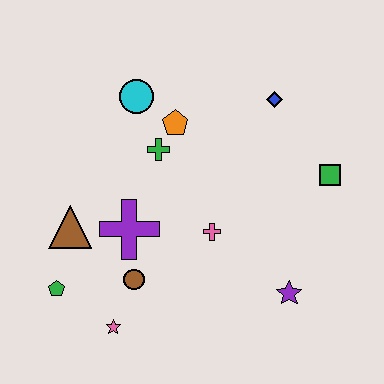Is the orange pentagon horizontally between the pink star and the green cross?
No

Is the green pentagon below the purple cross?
Yes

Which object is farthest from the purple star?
The cyan circle is farthest from the purple star.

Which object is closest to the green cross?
The orange pentagon is closest to the green cross.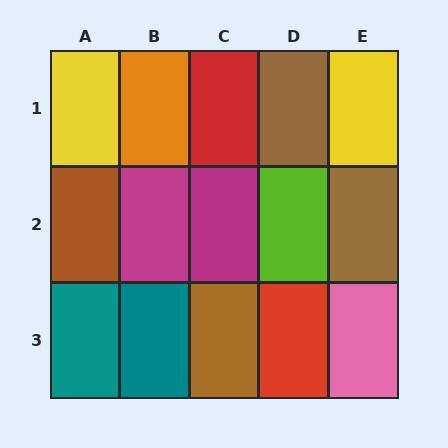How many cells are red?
2 cells are red.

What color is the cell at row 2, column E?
Brown.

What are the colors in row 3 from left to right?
Teal, teal, brown, red, pink.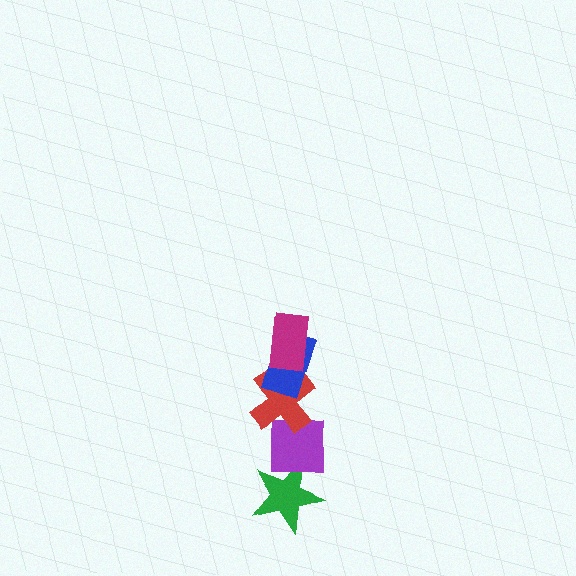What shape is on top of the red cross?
The blue rectangle is on top of the red cross.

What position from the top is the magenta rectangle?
The magenta rectangle is 1st from the top.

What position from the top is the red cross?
The red cross is 3rd from the top.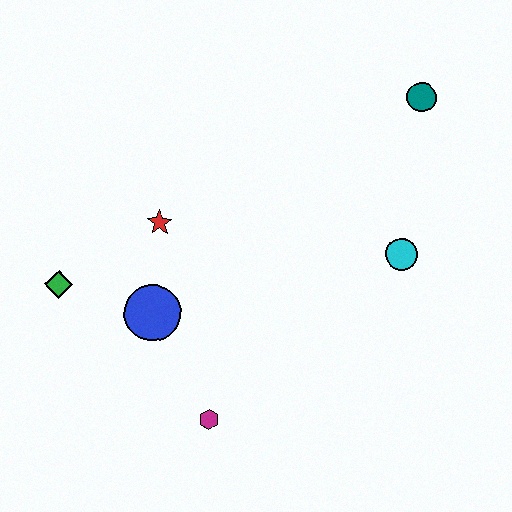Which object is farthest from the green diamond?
The teal circle is farthest from the green diamond.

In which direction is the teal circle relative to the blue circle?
The teal circle is to the right of the blue circle.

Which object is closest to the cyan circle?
The teal circle is closest to the cyan circle.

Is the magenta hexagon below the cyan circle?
Yes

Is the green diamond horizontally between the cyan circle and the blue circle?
No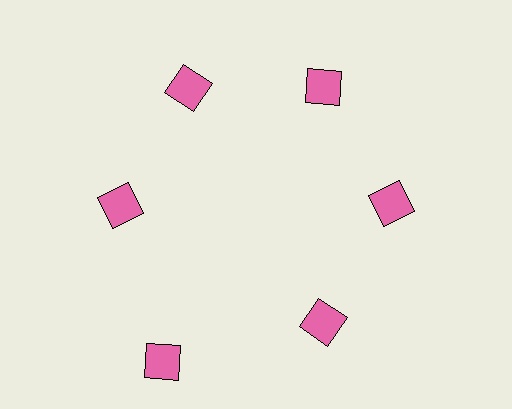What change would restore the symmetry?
The symmetry would be restored by moving it inward, back onto the ring so that all 6 squares sit at equal angles and equal distance from the center.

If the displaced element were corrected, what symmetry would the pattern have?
It would have 6-fold rotational symmetry — the pattern would map onto itself every 60 degrees.